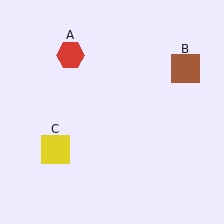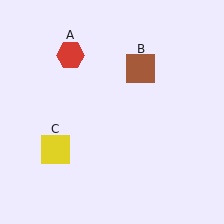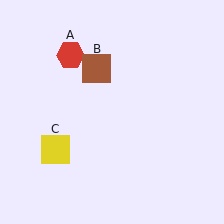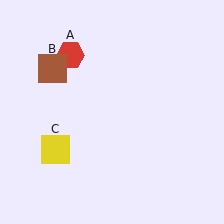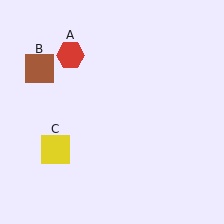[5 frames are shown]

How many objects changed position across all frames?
1 object changed position: brown square (object B).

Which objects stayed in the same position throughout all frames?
Red hexagon (object A) and yellow square (object C) remained stationary.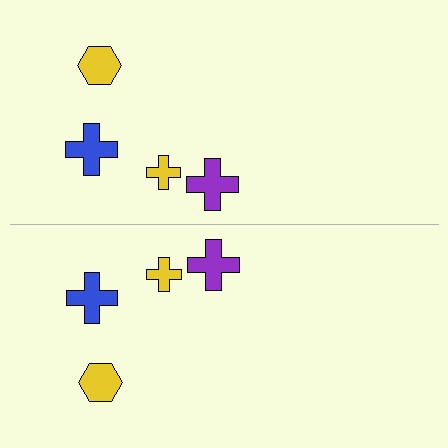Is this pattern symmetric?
Yes, this pattern has bilateral (reflection) symmetry.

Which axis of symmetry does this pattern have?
The pattern has a horizontal axis of symmetry running through the center of the image.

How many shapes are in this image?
There are 8 shapes in this image.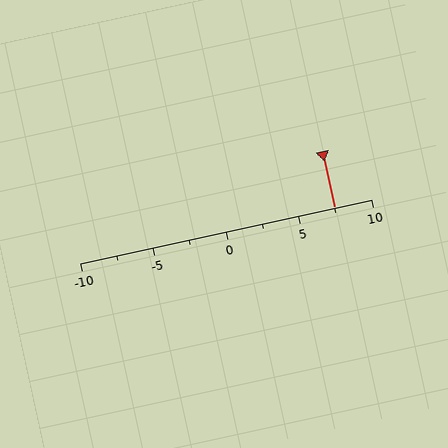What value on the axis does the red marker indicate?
The marker indicates approximately 7.5.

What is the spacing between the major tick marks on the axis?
The major ticks are spaced 5 apart.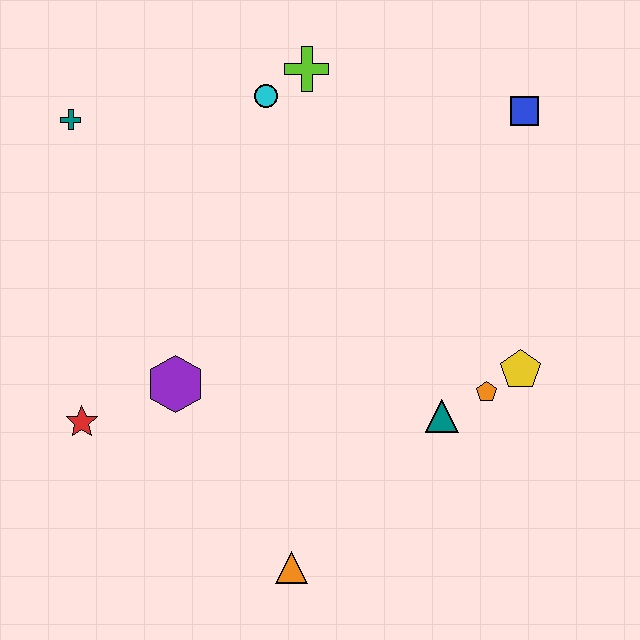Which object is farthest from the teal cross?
The yellow pentagon is farthest from the teal cross.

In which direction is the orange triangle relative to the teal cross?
The orange triangle is below the teal cross.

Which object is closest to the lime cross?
The cyan circle is closest to the lime cross.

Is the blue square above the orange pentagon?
Yes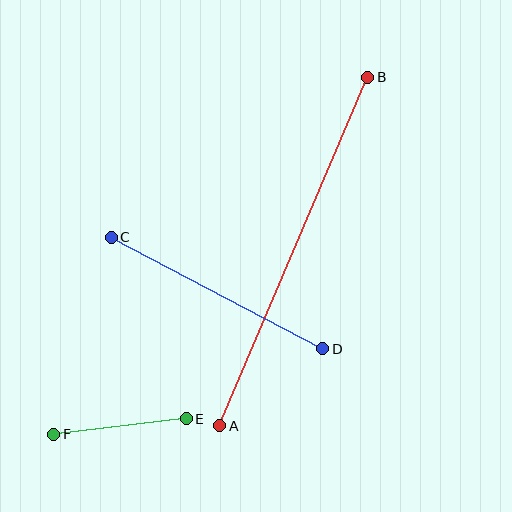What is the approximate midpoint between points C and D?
The midpoint is at approximately (217, 293) pixels.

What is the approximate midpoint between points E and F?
The midpoint is at approximately (120, 426) pixels.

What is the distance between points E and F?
The distance is approximately 133 pixels.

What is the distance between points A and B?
The distance is approximately 379 pixels.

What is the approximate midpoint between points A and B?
The midpoint is at approximately (294, 252) pixels.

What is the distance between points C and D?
The distance is approximately 239 pixels.